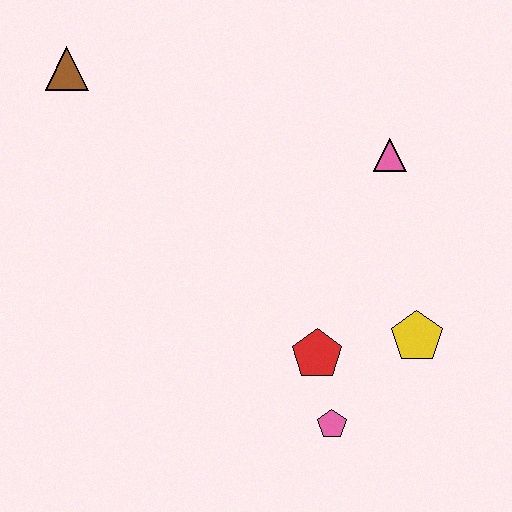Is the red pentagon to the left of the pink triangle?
Yes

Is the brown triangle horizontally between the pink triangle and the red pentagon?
No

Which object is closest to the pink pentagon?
The red pentagon is closest to the pink pentagon.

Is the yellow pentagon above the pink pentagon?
Yes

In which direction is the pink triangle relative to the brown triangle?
The pink triangle is to the right of the brown triangle.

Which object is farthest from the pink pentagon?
The brown triangle is farthest from the pink pentagon.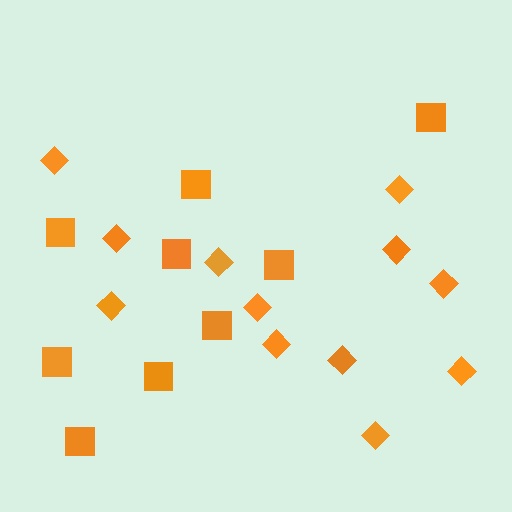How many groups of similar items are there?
There are 2 groups: one group of squares (9) and one group of diamonds (12).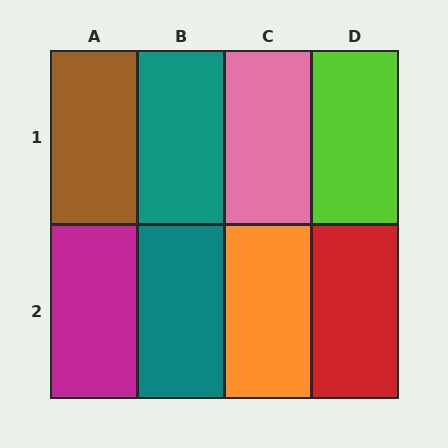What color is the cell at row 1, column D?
Lime.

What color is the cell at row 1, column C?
Pink.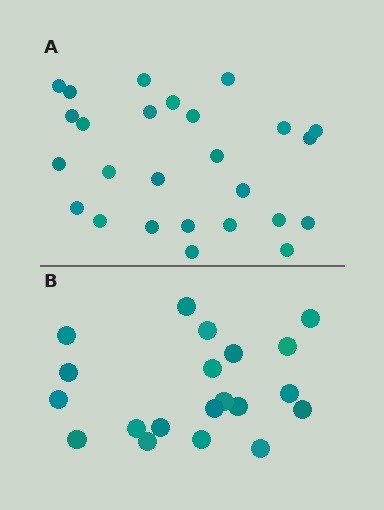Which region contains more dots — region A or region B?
Region A (the top region) has more dots.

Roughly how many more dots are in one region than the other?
Region A has about 6 more dots than region B.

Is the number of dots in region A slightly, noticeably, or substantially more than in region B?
Region A has noticeably more, but not dramatically so. The ratio is roughly 1.3 to 1.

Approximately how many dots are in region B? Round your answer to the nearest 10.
About 20 dots.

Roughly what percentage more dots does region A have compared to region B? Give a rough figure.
About 30% more.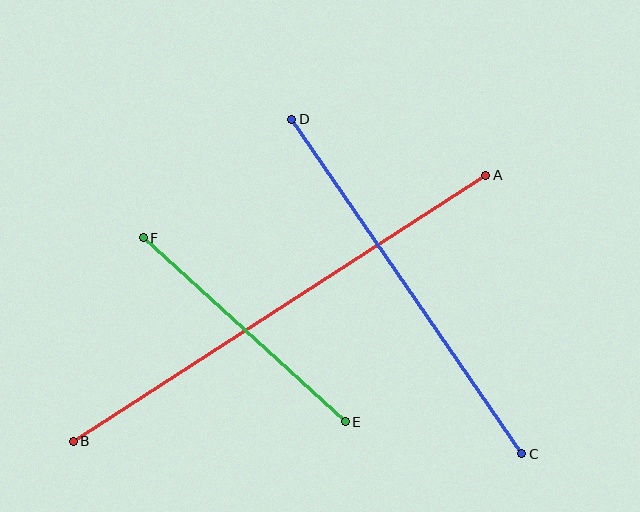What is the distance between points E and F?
The distance is approximately 273 pixels.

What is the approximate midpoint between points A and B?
The midpoint is at approximately (279, 308) pixels.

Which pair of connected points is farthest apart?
Points A and B are farthest apart.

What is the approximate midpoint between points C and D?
The midpoint is at approximately (407, 286) pixels.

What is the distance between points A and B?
The distance is approximately 491 pixels.